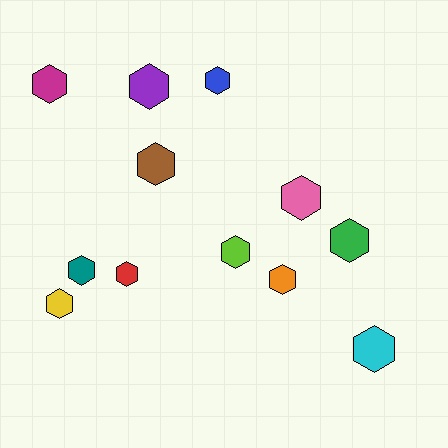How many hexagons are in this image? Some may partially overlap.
There are 12 hexagons.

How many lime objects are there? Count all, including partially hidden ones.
There is 1 lime object.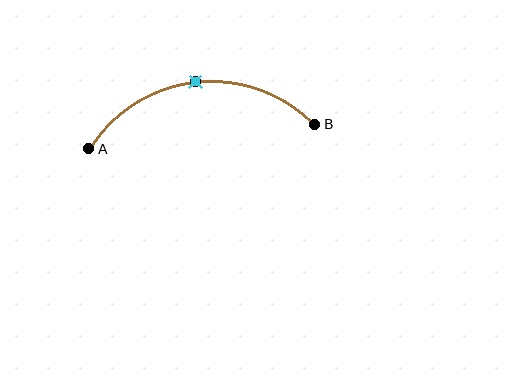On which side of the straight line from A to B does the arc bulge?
The arc bulges above the straight line connecting A and B.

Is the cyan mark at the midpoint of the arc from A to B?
Yes. The cyan mark lies on the arc at equal arc-length from both A and B — it is the arc midpoint.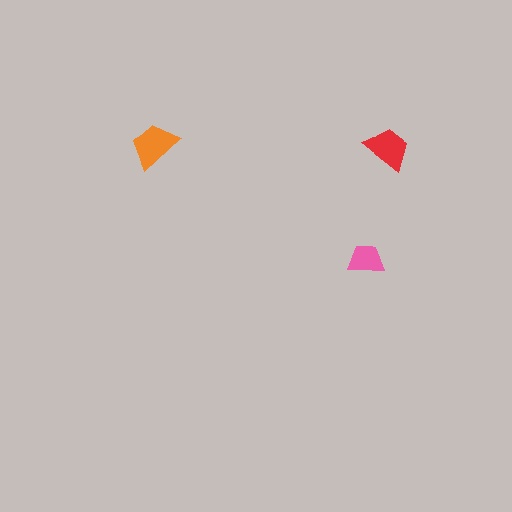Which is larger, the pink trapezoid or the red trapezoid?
The red one.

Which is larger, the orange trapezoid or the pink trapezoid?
The orange one.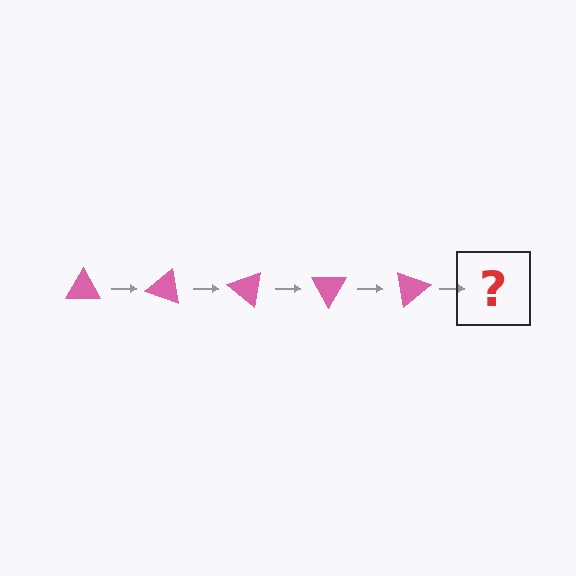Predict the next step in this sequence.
The next step is a pink triangle rotated 100 degrees.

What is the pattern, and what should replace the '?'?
The pattern is that the triangle rotates 20 degrees each step. The '?' should be a pink triangle rotated 100 degrees.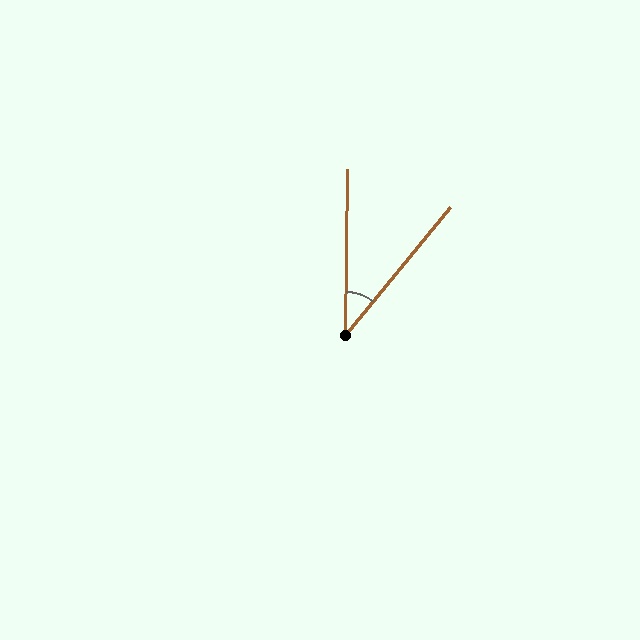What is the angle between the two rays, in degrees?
Approximately 39 degrees.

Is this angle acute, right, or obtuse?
It is acute.